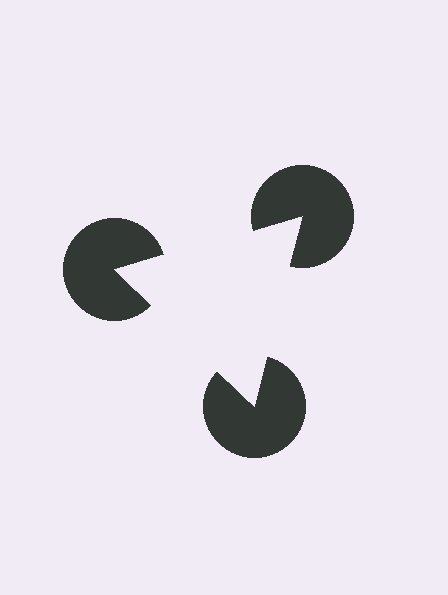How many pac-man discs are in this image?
There are 3 — one at each vertex of the illusory triangle.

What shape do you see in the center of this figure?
An illusory triangle — its edges are inferred from the aligned wedge cuts in the pac-man discs, not physically drawn.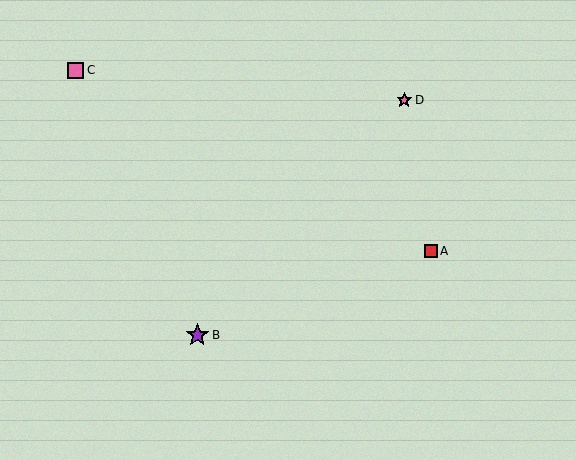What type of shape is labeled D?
Shape D is a pink star.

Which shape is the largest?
The purple star (labeled B) is the largest.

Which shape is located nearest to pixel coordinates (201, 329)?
The purple star (labeled B) at (197, 335) is nearest to that location.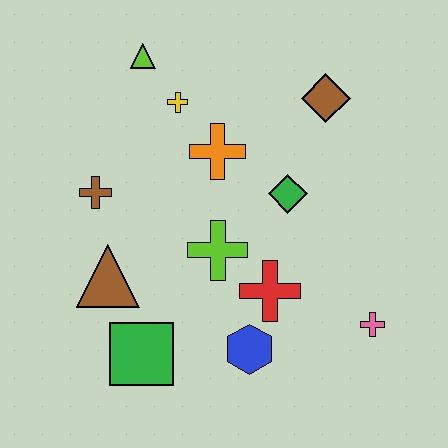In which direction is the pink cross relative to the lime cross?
The pink cross is to the right of the lime cross.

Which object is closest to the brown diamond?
The green diamond is closest to the brown diamond.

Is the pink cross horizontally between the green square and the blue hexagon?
No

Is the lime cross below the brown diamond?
Yes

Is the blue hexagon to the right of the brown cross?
Yes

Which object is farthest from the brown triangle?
The brown diamond is farthest from the brown triangle.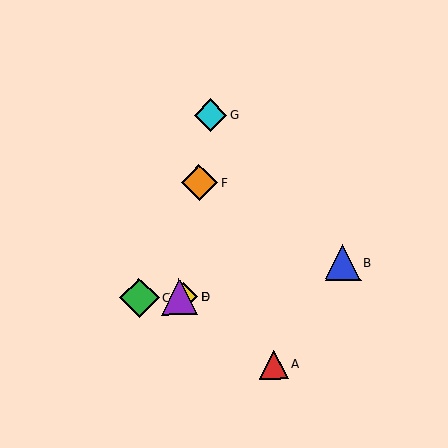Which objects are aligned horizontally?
Objects C, D, E are aligned horizontally.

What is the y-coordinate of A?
Object A is at y≈364.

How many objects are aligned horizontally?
3 objects (C, D, E) are aligned horizontally.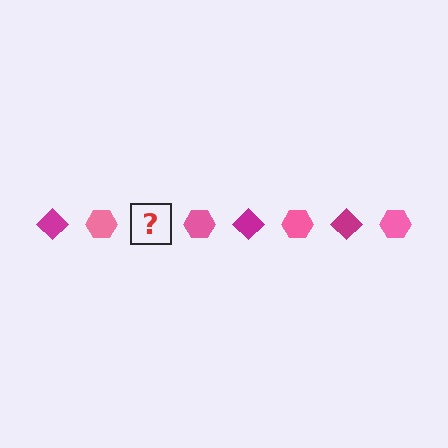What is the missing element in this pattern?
The missing element is a magenta diamond.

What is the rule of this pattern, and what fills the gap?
The rule is that the pattern alternates between magenta diamond and pink hexagon. The gap should be filled with a magenta diamond.